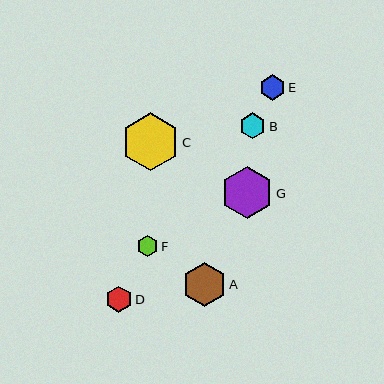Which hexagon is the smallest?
Hexagon F is the smallest with a size of approximately 20 pixels.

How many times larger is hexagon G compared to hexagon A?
Hexagon G is approximately 1.2 times the size of hexagon A.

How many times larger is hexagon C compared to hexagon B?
Hexagon C is approximately 2.2 times the size of hexagon B.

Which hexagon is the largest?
Hexagon C is the largest with a size of approximately 58 pixels.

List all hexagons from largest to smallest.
From largest to smallest: C, G, A, B, D, E, F.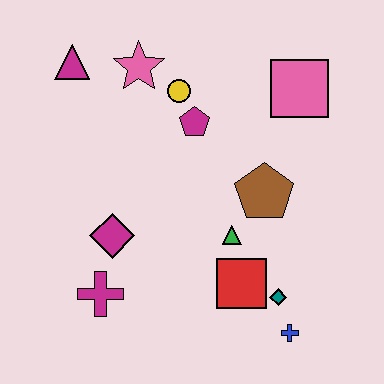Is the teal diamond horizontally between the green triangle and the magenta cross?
No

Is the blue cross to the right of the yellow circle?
Yes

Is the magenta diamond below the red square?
No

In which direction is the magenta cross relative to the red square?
The magenta cross is to the left of the red square.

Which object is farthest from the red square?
The magenta triangle is farthest from the red square.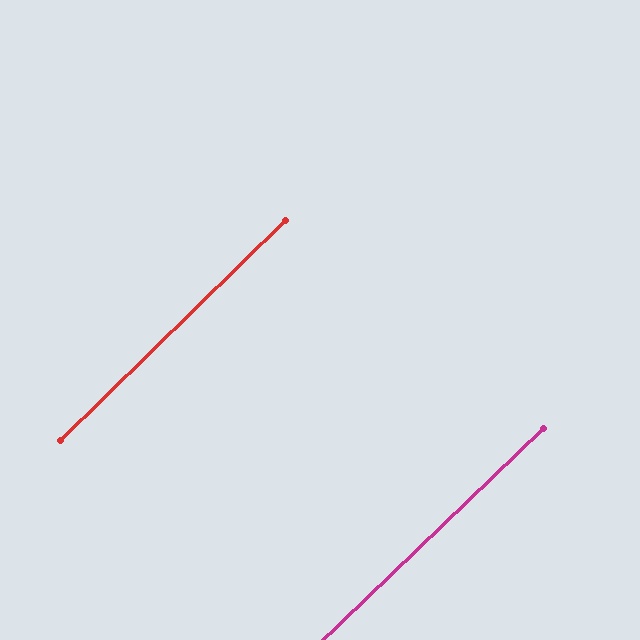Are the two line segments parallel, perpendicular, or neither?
Parallel — their directions differ by only 0.4°.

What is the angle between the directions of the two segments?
Approximately 0 degrees.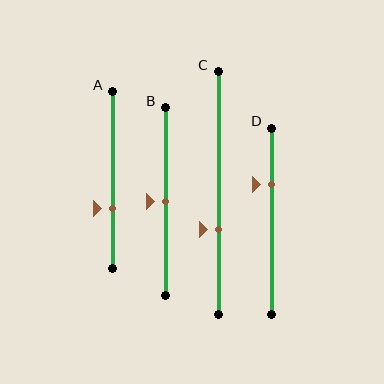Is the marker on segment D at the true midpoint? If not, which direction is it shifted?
No, the marker on segment D is shifted upward by about 20% of the segment length.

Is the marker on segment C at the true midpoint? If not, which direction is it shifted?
No, the marker on segment C is shifted downward by about 15% of the segment length.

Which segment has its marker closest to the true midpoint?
Segment B has its marker closest to the true midpoint.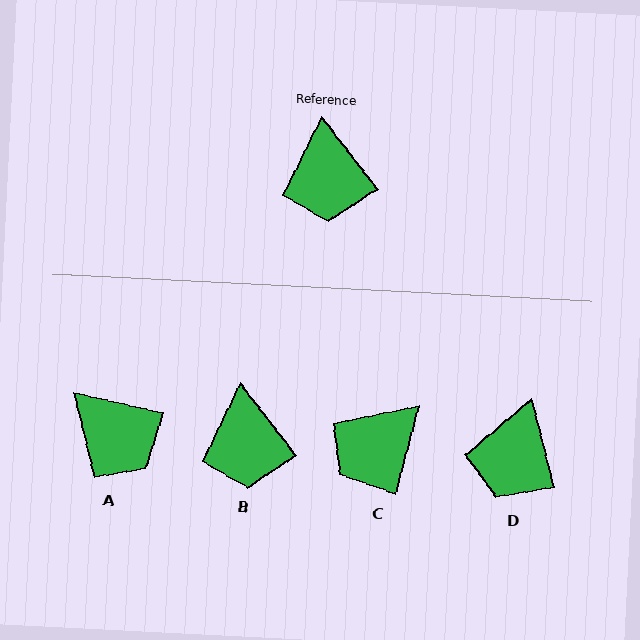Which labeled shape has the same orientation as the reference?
B.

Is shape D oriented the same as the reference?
No, it is off by about 24 degrees.